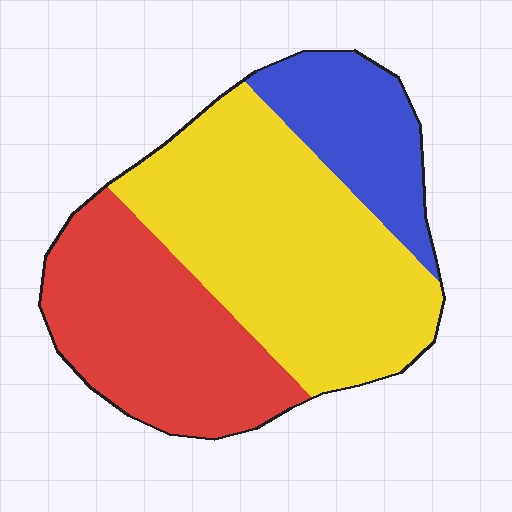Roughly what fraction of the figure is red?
Red takes up about one third (1/3) of the figure.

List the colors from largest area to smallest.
From largest to smallest: yellow, red, blue.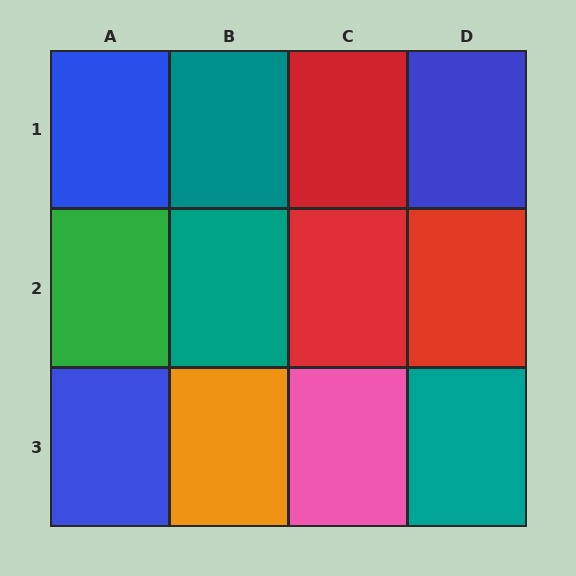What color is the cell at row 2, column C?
Red.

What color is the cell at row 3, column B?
Orange.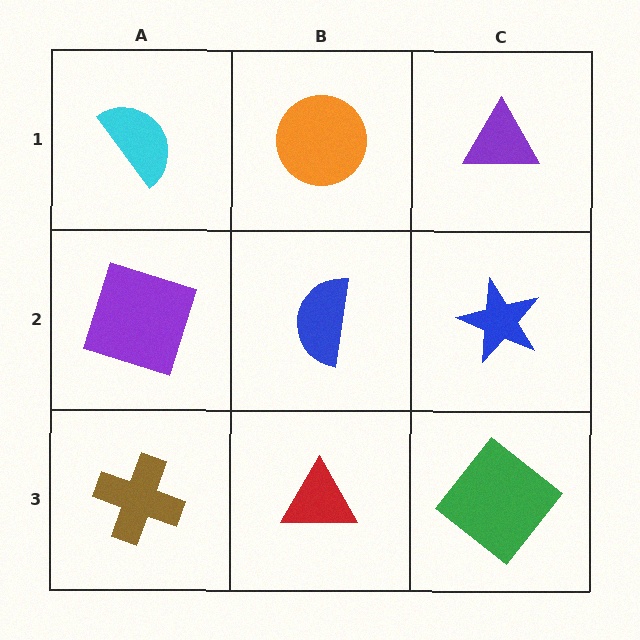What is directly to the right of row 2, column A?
A blue semicircle.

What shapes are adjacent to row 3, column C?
A blue star (row 2, column C), a red triangle (row 3, column B).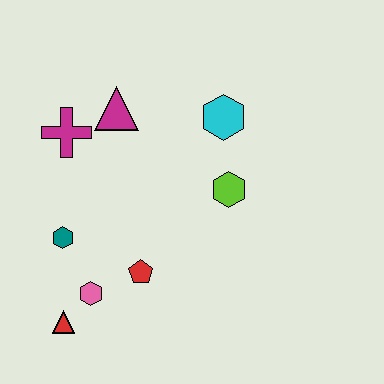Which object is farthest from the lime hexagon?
The red triangle is farthest from the lime hexagon.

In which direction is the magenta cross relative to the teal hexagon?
The magenta cross is above the teal hexagon.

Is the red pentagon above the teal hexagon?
No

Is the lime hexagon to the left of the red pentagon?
No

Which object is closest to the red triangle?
The pink hexagon is closest to the red triangle.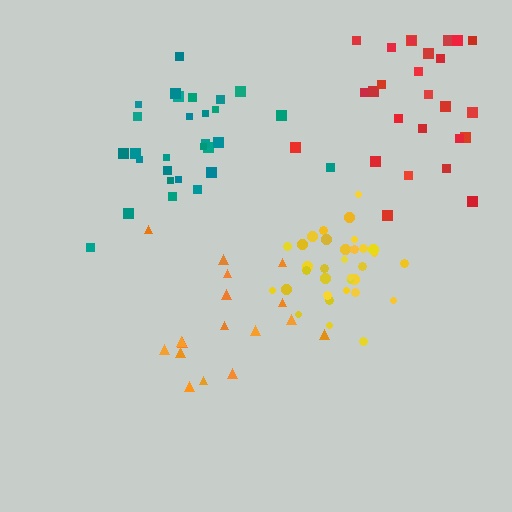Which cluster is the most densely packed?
Yellow.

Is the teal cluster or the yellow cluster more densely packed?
Yellow.